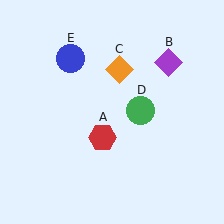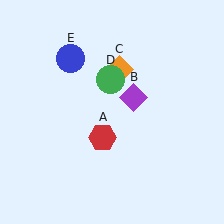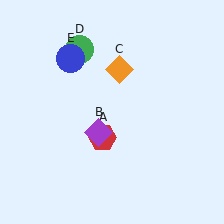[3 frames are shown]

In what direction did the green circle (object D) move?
The green circle (object D) moved up and to the left.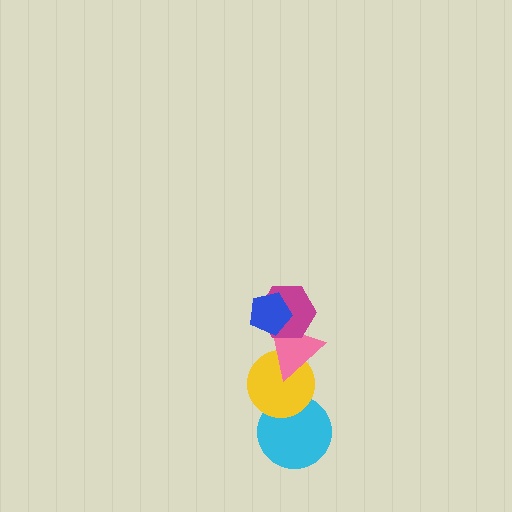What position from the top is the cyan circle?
The cyan circle is 5th from the top.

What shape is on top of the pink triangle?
The magenta hexagon is on top of the pink triangle.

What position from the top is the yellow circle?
The yellow circle is 4th from the top.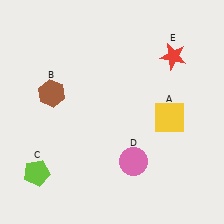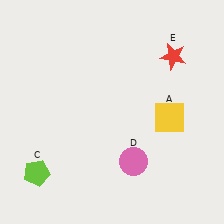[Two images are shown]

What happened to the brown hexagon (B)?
The brown hexagon (B) was removed in Image 2. It was in the top-left area of Image 1.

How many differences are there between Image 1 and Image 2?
There is 1 difference between the two images.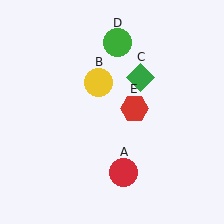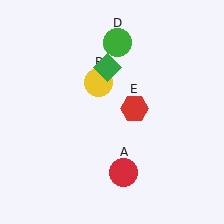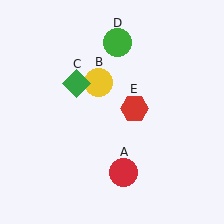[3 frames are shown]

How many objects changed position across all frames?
1 object changed position: green diamond (object C).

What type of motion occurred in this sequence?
The green diamond (object C) rotated counterclockwise around the center of the scene.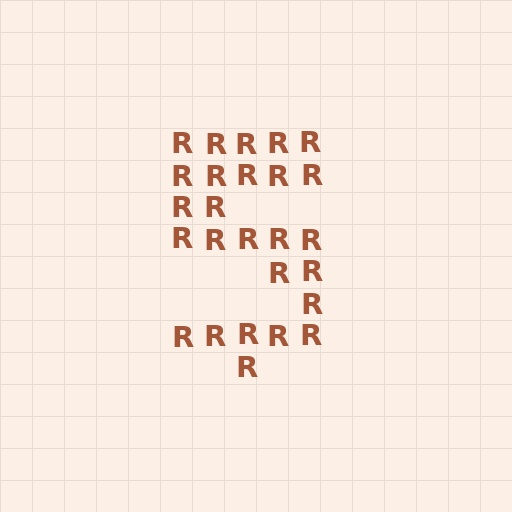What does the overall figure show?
The overall figure shows the digit 5.